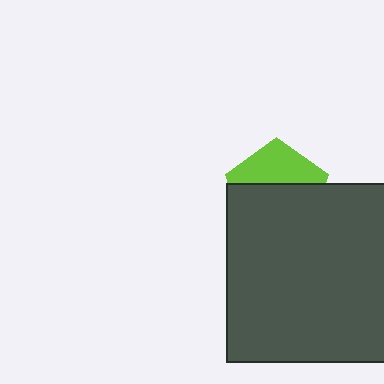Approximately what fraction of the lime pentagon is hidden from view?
Roughly 60% of the lime pentagon is hidden behind the dark gray square.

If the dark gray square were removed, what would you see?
You would see the complete lime pentagon.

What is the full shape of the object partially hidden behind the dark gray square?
The partially hidden object is a lime pentagon.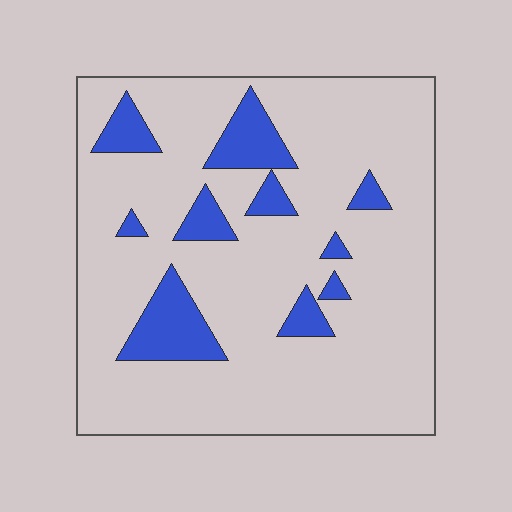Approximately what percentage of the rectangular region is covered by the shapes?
Approximately 15%.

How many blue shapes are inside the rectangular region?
10.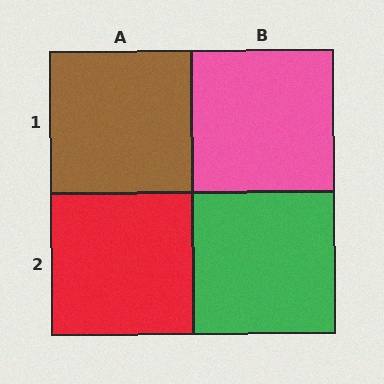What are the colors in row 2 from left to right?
Red, green.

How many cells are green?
1 cell is green.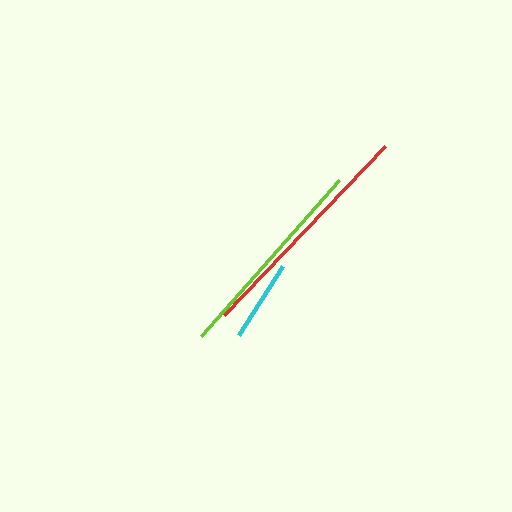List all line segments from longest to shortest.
From longest to shortest: red, lime, cyan.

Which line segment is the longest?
The red line is the longest at approximately 233 pixels.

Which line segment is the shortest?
The cyan line is the shortest at approximately 82 pixels.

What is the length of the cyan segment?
The cyan segment is approximately 82 pixels long.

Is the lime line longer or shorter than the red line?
The red line is longer than the lime line.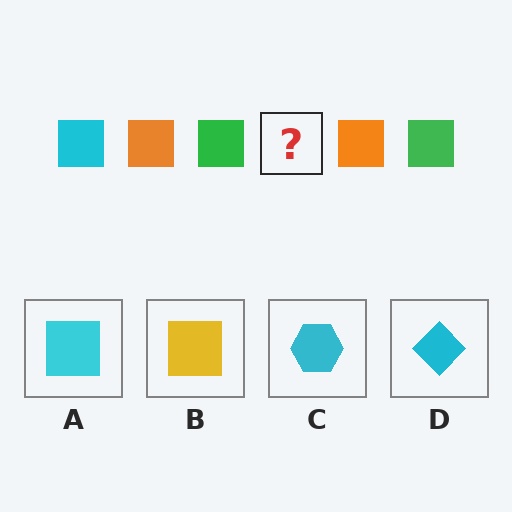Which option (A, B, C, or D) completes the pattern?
A.